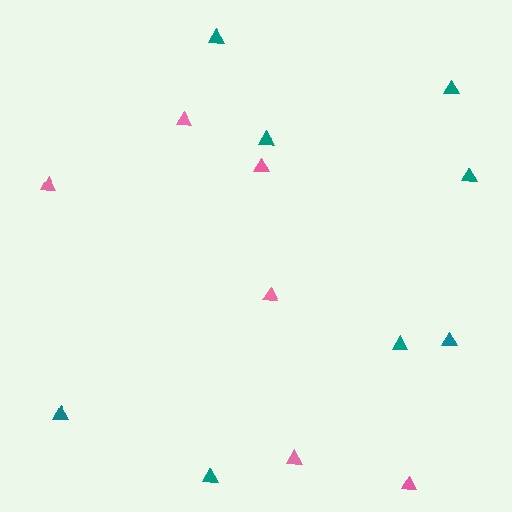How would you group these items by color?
There are 2 groups: one group of pink triangles (6) and one group of teal triangles (8).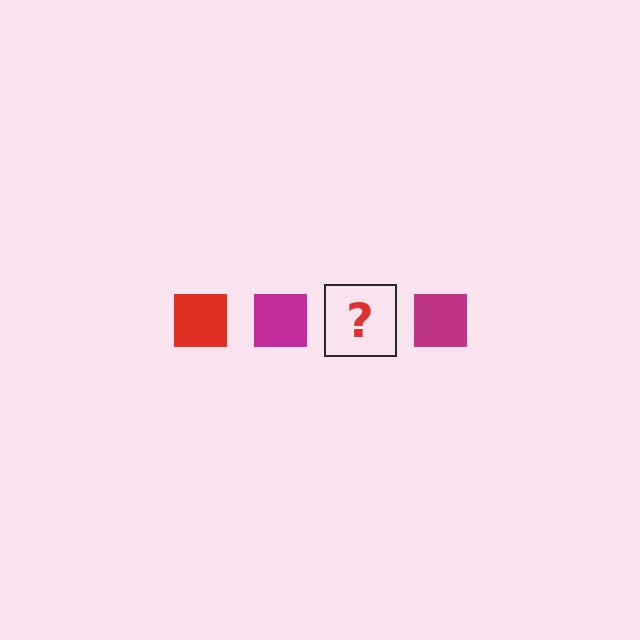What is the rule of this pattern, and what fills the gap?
The rule is that the pattern cycles through red, magenta squares. The gap should be filled with a red square.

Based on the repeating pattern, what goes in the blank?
The blank should be a red square.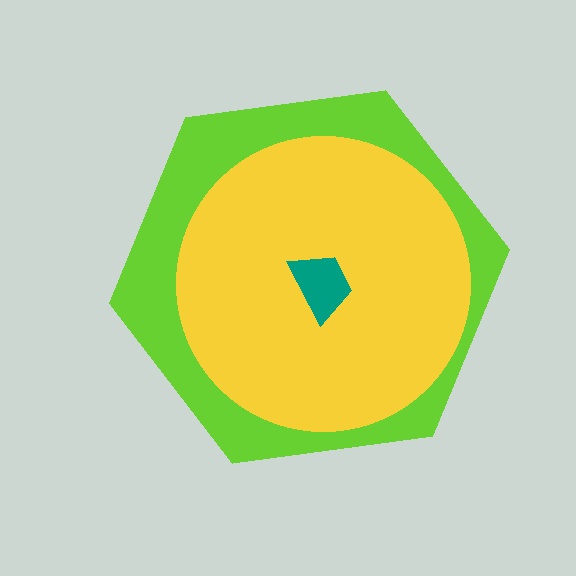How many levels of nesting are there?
3.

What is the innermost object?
The teal trapezoid.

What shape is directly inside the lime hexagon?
The yellow circle.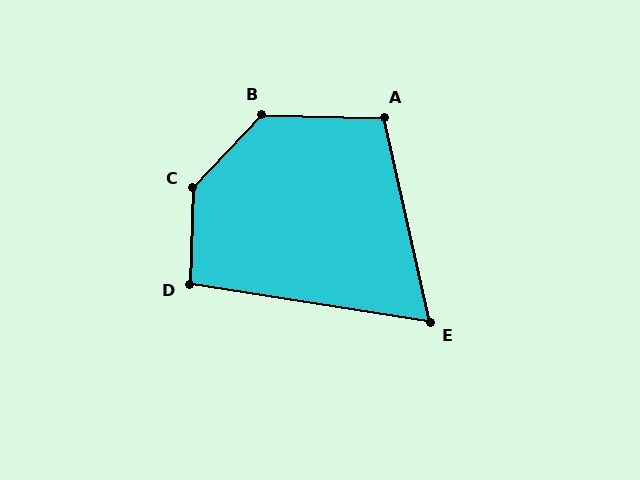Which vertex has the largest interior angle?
C, at approximately 138 degrees.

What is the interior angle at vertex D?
Approximately 97 degrees (obtuse).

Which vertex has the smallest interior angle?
E, at approximately 68 degrees.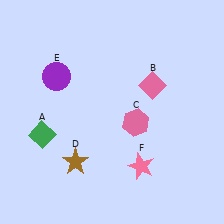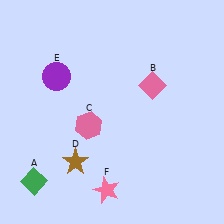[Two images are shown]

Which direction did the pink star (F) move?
The pink star (F) moved left.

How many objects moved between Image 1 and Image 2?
3 objects moved between the two images.